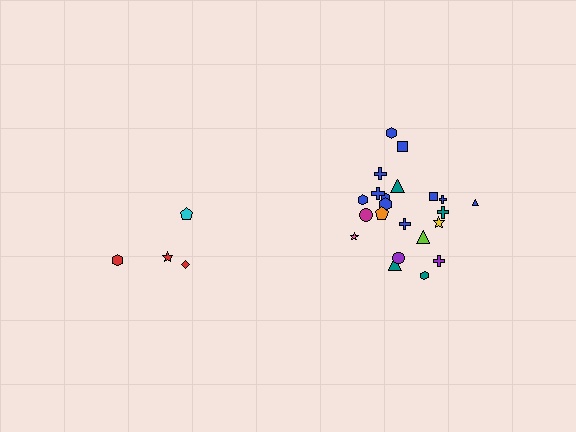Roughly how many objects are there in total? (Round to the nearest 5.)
Roughly 25 objects in total.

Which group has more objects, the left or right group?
The right group.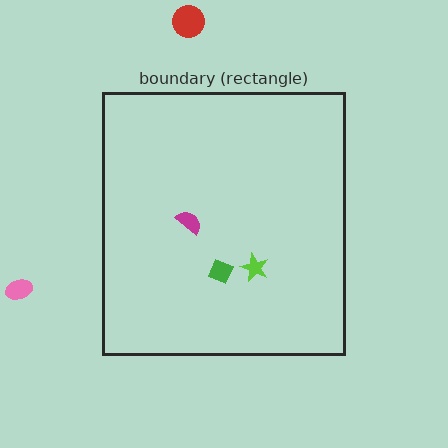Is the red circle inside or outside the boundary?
Outside.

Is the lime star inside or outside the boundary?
Inside.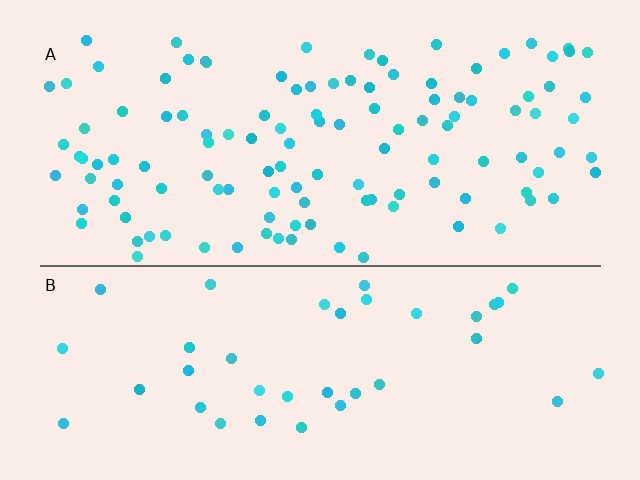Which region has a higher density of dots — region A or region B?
A (the top).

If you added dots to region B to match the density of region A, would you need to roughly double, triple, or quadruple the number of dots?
Approximately triple.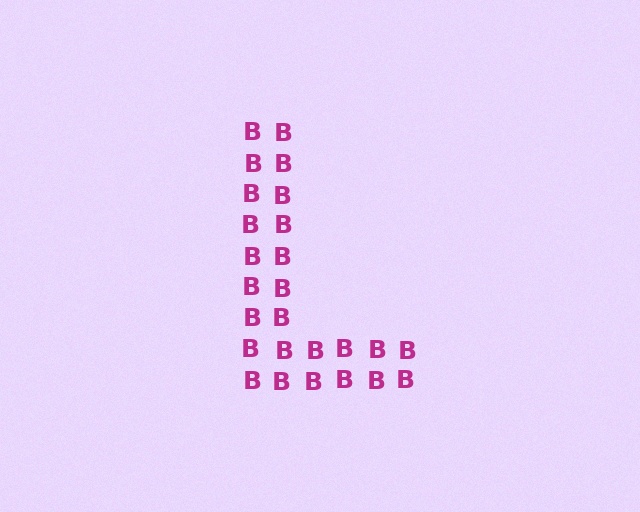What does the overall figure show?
The overall figure shows the letter L.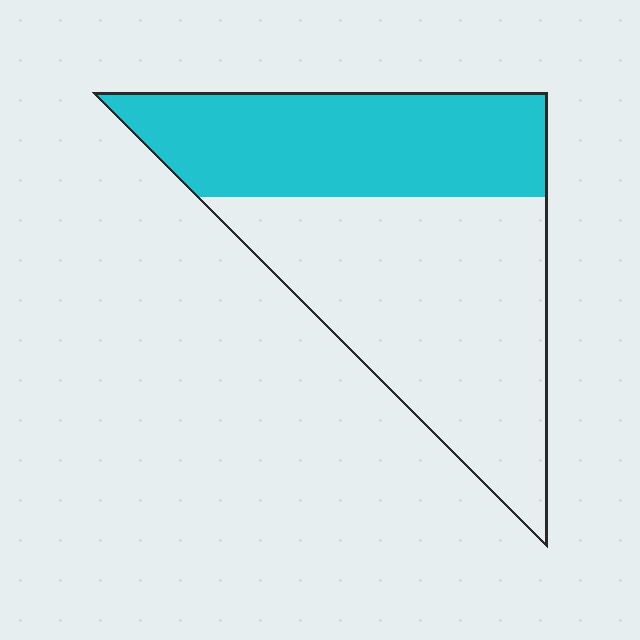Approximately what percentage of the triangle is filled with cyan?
Approximately 40%.